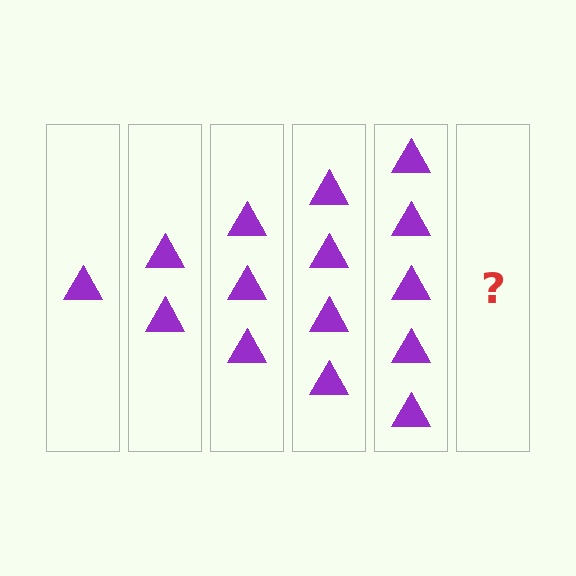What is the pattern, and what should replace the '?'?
The pattern is that each step adds one more triangle. The '?' should be 6 triangles.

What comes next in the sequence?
The next element should be 6 triangles.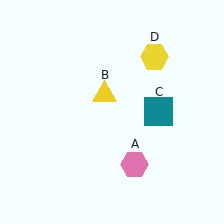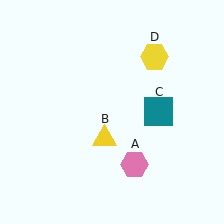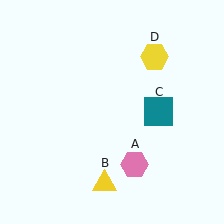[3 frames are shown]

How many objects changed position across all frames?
1 object changed position: yellow triangle (object B).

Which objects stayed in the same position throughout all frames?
Pink hexagon (object A) and teal square (object C) and yellow hexagon (object D) remained stationary.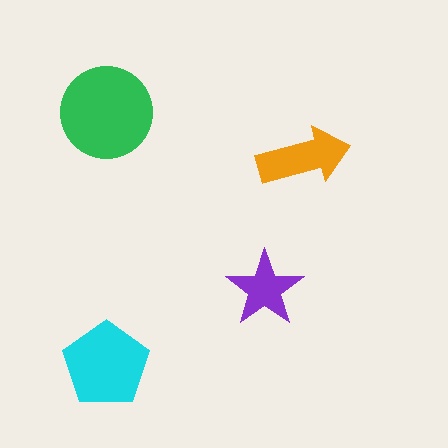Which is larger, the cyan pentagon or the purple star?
The cyan pentagon.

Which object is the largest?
The green circle.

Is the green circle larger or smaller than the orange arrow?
Larger.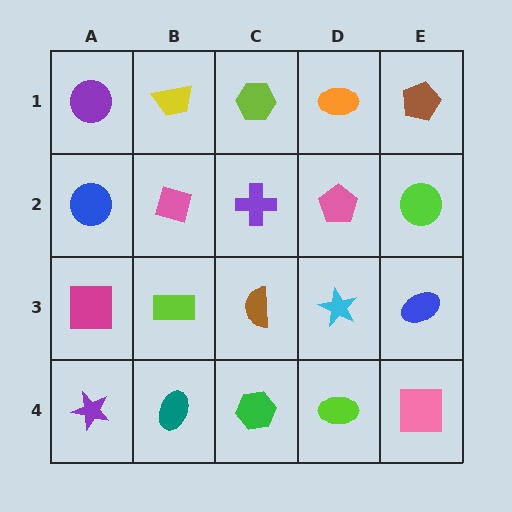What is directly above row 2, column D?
An orange ellipse.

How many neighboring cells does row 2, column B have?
4.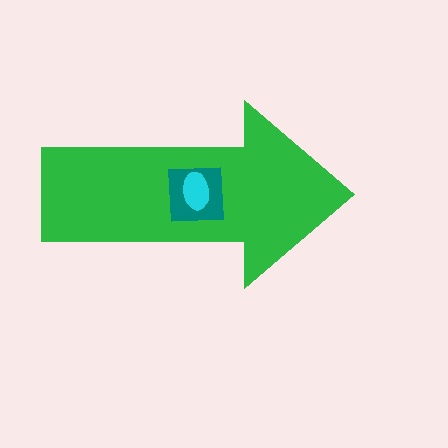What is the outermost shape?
The green arrow.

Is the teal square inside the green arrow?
Yes.